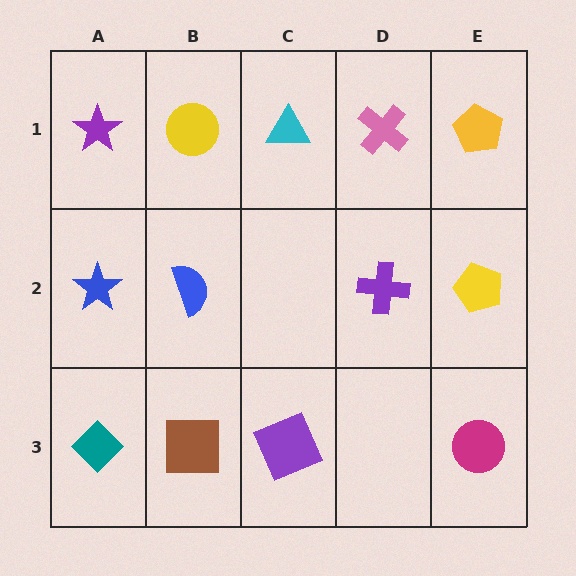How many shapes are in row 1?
5 shapes.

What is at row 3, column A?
A teal diamond.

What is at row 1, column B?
A yellow circle.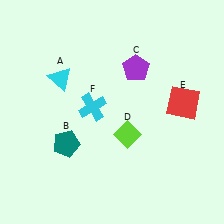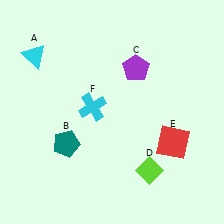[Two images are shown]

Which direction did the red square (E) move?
The red square (E) moved down.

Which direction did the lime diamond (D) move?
The lime diamond (D) moved down.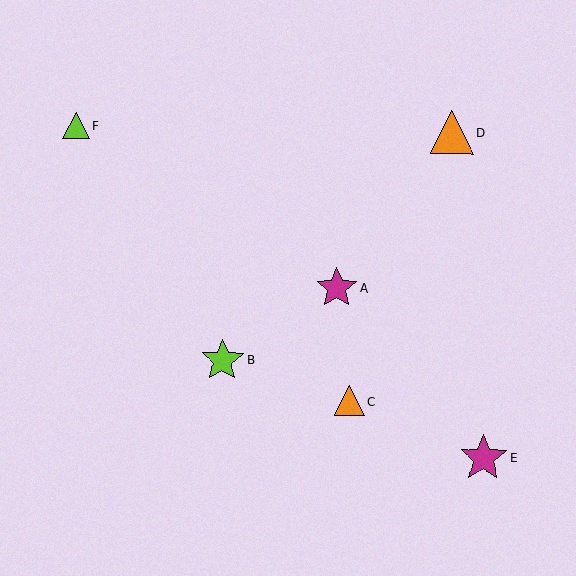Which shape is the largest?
The magenta star (labeled E) is the largest.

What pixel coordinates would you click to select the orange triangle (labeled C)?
Click at (349, 401) to select the orange triangle C.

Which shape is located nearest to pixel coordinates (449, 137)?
The orange triangle (labeled D) at (452, 132) is nearest to that location.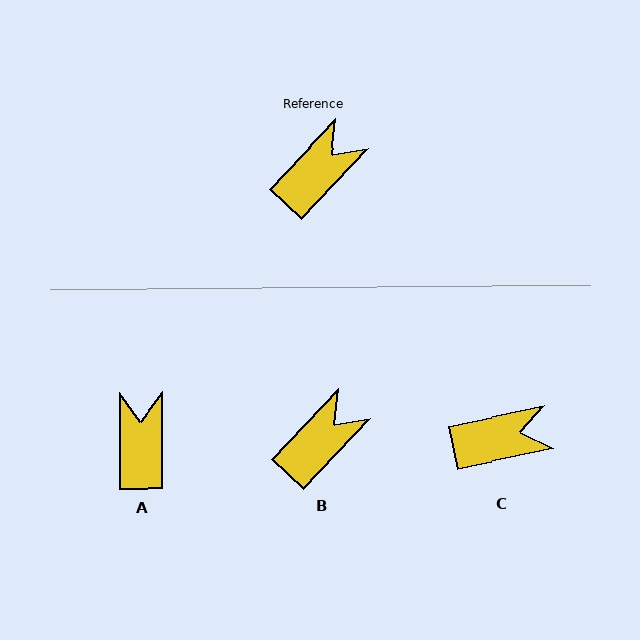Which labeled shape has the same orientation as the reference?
B.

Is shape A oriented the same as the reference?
No, it is off by about 43 degrees.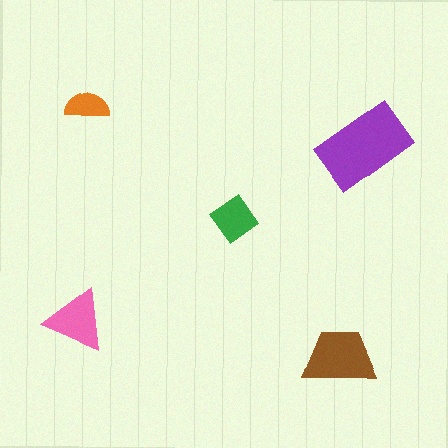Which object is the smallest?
The orange semicircle.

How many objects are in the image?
There are 5 objects in the image.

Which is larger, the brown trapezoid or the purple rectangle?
The purple rectangle.